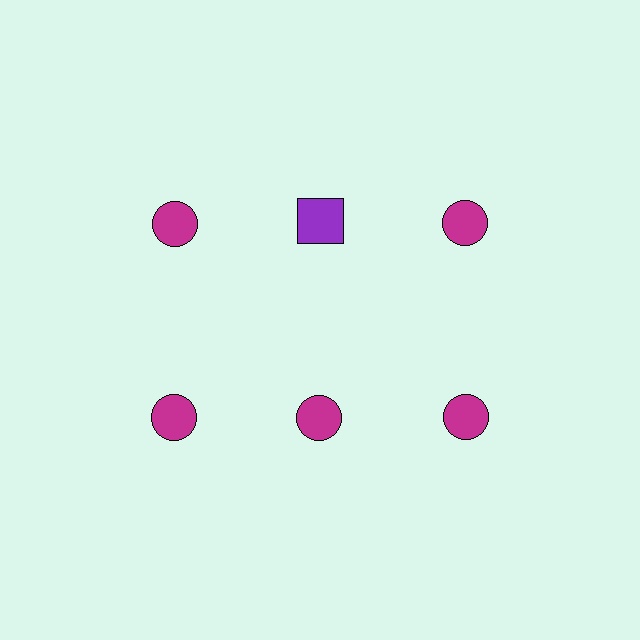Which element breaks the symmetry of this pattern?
The purple square in the top row, second from left column breaks the symmetry. All other shapes are magenta circles.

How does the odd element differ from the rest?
It differs in both color (purple instead of magenta) and shape (square instead of circle).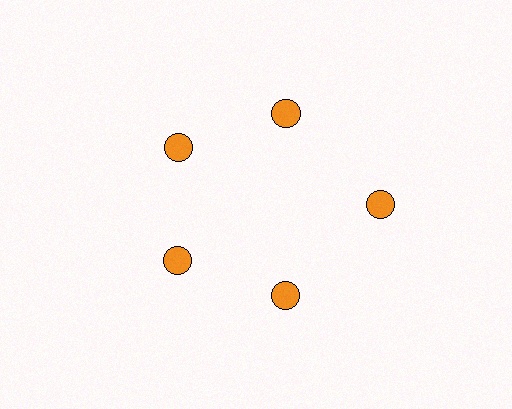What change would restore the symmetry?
The symmetry would be restored by moving it inward, back onto the ring so that all 5 circles sit at equal angles and equal distance from the center.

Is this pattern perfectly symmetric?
No. The 5 orange circles are arranged in a ring, but one element near the 3 o'clock position is pushed outward from the center, breaking the 5-fold rotational symmetry.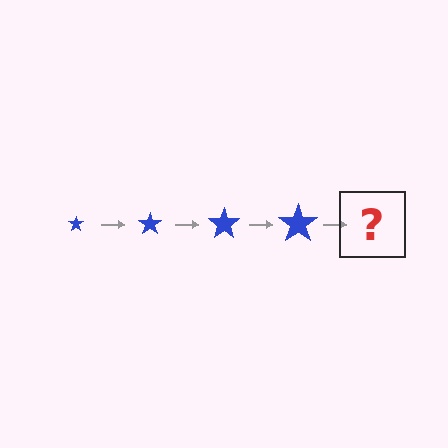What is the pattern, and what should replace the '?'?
The pattern is that the star gets progressively larger each step. The '?' should be a blue star, larger than the previous one.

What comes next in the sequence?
The next element should be a blue star, larger than the previous one.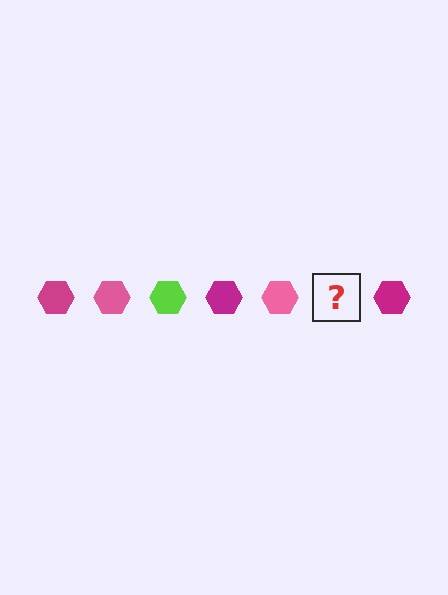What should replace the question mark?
The question mark should be replaced with a lime hexagon.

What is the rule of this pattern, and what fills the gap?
The rule is that the pattern cycles through magenta, pink, lime hexagons. The gap should be filled with a lime hexagon.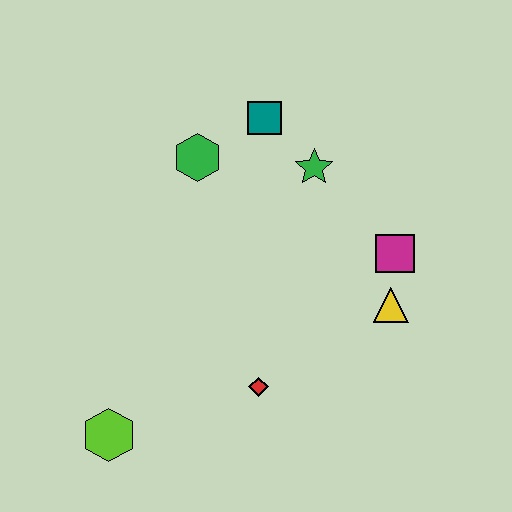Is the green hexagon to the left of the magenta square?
Yes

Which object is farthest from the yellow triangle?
The lime hexagon is farthest from the yellow triangle.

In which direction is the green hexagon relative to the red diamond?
The green hexagon is above the red diamond.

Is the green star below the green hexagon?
Yes